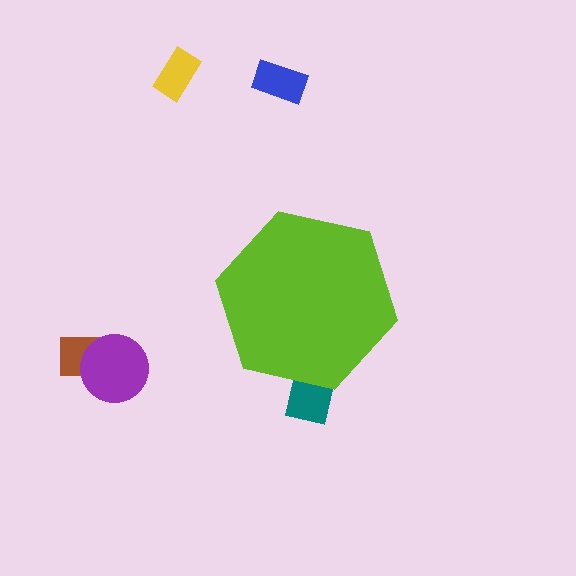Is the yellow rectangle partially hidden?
No, the yellow rectangle is fully visible.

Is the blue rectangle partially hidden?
No, the blue rectangle is fully visible.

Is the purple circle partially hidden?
No, the purple circle is fully visible.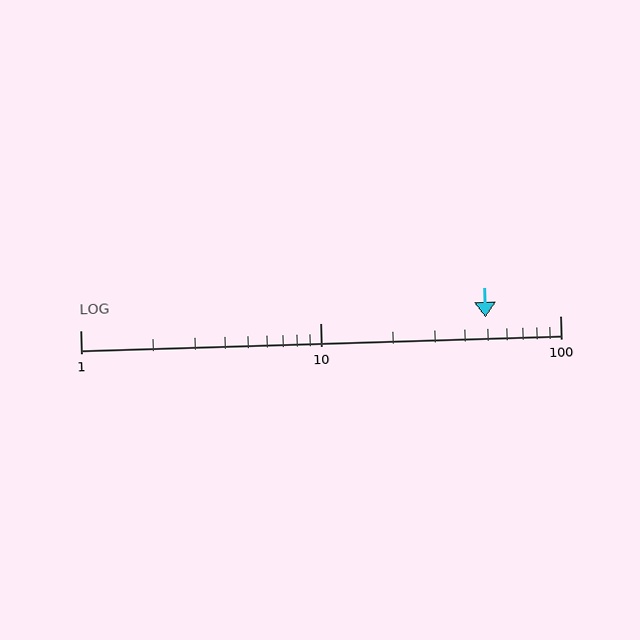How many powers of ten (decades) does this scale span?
The scale spans 2 decades, from 1 to 100.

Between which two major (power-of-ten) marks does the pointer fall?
The pointer is between 10 and 100.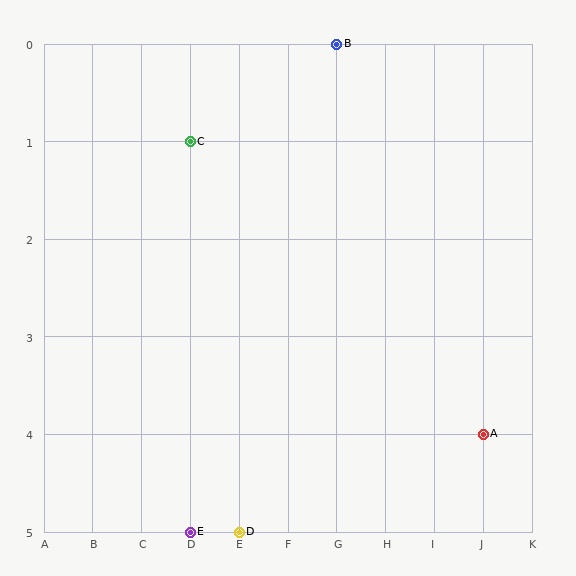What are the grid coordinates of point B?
Point B is at grid coordinates (G, 0).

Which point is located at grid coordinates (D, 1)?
Point C is at (D, 1).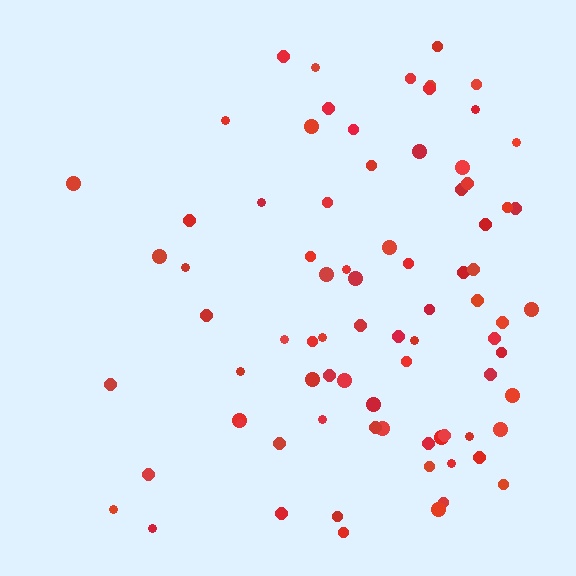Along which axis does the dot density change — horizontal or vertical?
Horizontal.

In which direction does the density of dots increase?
From left to right, with the right side densest.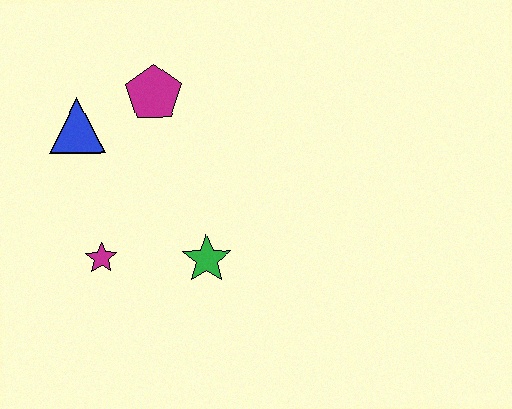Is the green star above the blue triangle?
No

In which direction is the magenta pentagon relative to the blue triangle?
The magenta pentagon is to the right of the blue triangle.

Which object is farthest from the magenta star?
The magenta pentagon is farthest from the magenta star.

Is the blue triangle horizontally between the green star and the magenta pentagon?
No